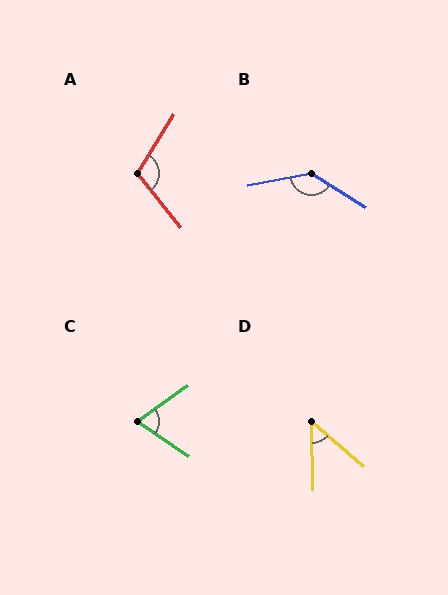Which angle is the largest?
B, at approximately 138 degrees.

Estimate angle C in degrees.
Approximately 70 degrees.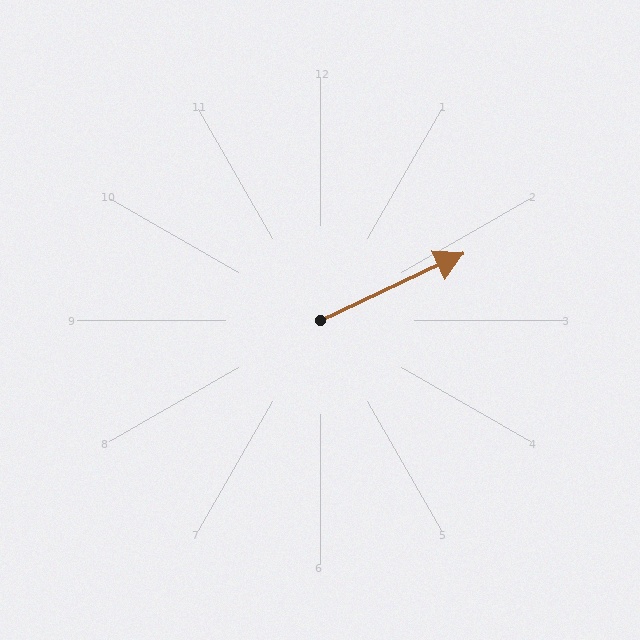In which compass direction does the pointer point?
Northeast.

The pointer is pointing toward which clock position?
Roughly 2 o'clock.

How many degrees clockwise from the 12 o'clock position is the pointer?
Approximately 65 degrees.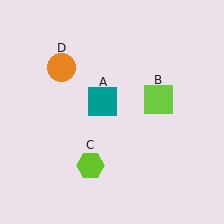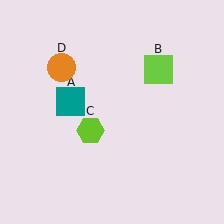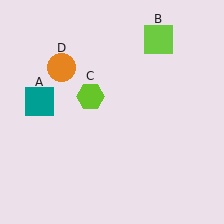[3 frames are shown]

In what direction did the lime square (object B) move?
The lime square (object B) moved up.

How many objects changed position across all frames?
3 objects changed position: teal square (object A), lime square (object B), lime hexagon (object C).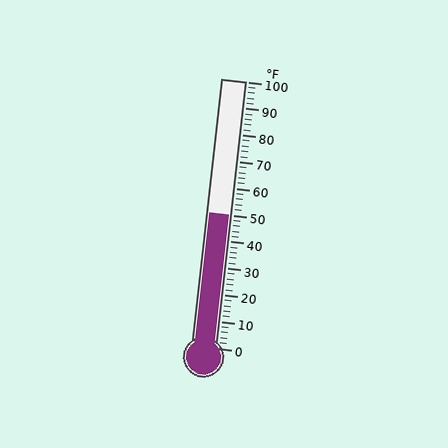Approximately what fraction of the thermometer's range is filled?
The thermometer is filled to approximately 50% of its range.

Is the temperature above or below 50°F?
The temperature is at 50°F.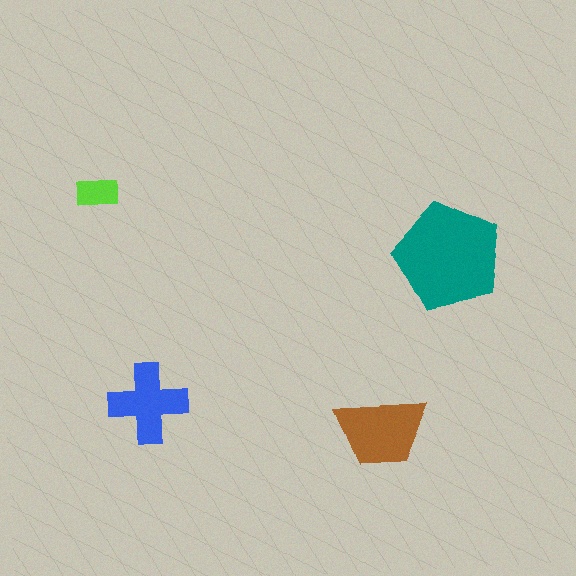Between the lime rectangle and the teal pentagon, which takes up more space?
The teal pentagon.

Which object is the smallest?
The lime rectangle.